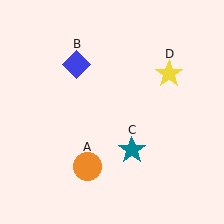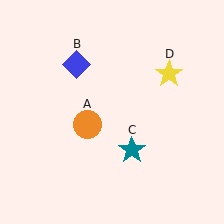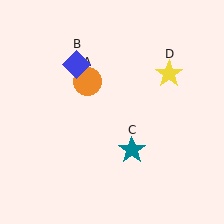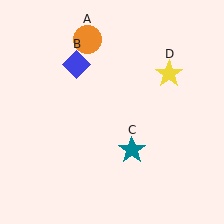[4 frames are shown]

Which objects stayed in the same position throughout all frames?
Blue diamond (object B) and teal star (object C) and yellow star (object D) remained stationary.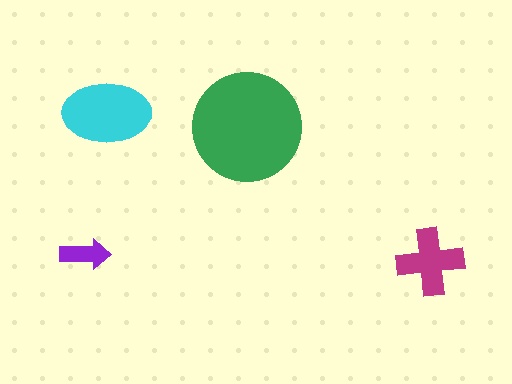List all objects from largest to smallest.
The green circle, the cyan ellipse, the magenta cross, the purple arrow.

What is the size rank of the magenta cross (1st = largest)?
3rd.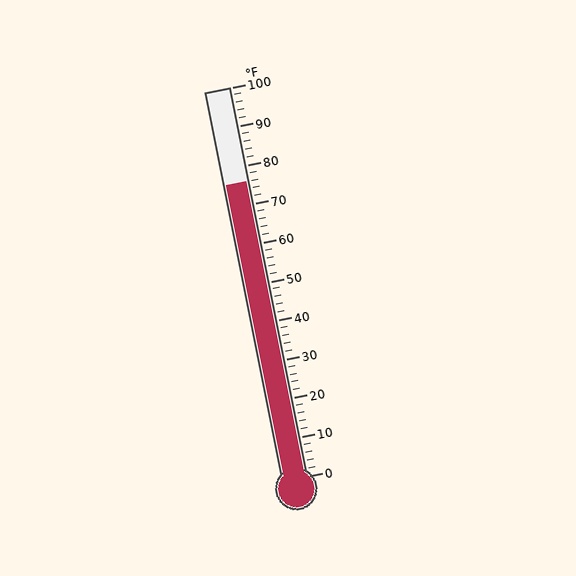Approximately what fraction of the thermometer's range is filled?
The thermometer is filled to approximately 75% of its range.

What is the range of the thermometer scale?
The thermometer scale ranges from 0°F to 100°F.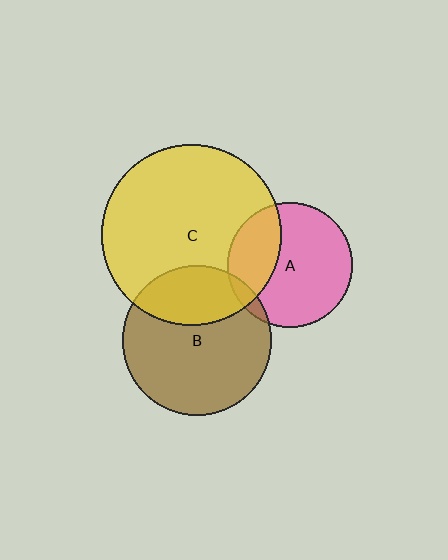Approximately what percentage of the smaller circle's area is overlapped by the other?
Approximately 30%.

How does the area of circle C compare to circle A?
Approximately 2.1 times.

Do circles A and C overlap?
Yes.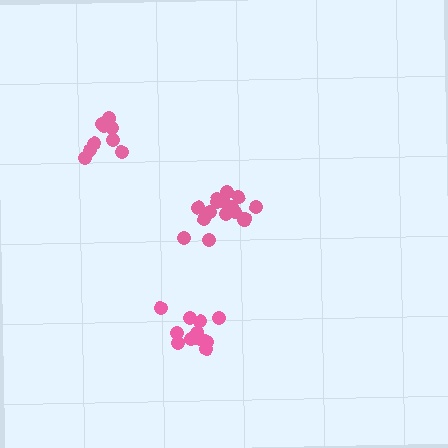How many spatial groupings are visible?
There are 3 spatial groupings.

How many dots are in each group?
Group 1: 15 dots, Group 2: 10 dots, Group 3: 13 dots (38 total).